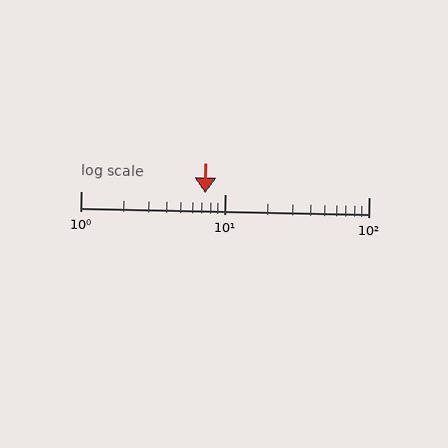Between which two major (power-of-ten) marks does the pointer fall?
The pointer is between 1 and 10.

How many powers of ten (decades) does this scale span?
The scale spans 2 decades, from 1 to 100.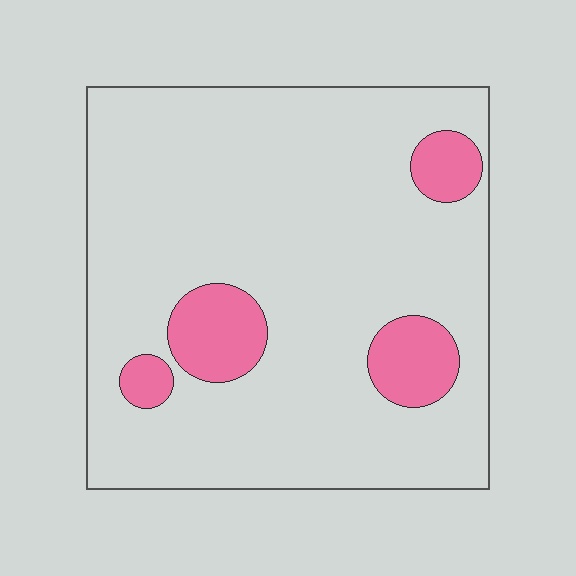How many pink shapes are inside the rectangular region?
4.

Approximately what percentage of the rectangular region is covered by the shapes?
Approximately 15%.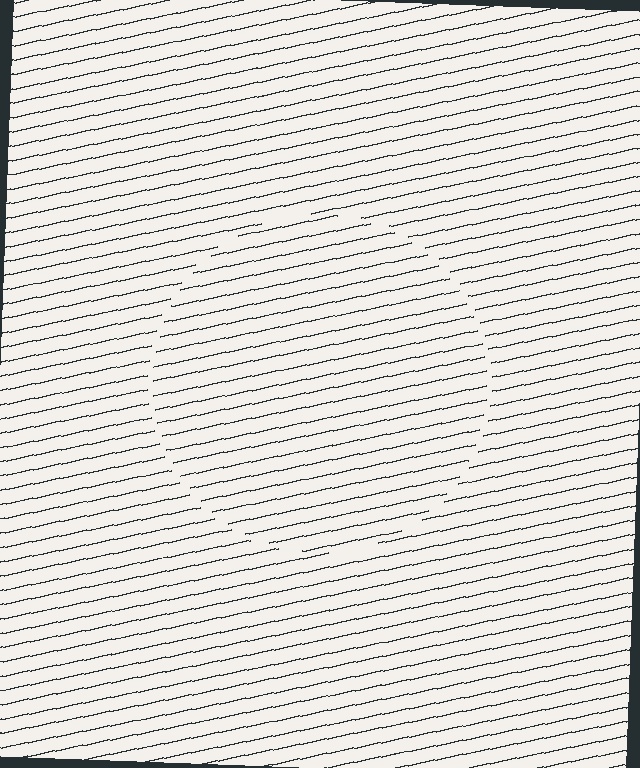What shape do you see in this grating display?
An illusory circle. The interior of the shape contains the same grating, shifted by half a period — the contour is defined by the phase discontinuity where line-ends from the inner and outer gratings abut.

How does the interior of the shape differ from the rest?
The interior of the shape contains the same grating, shifted by half a period — the contour is defined by the phase discontinuity where line-ends from the inner and outer gratings abut.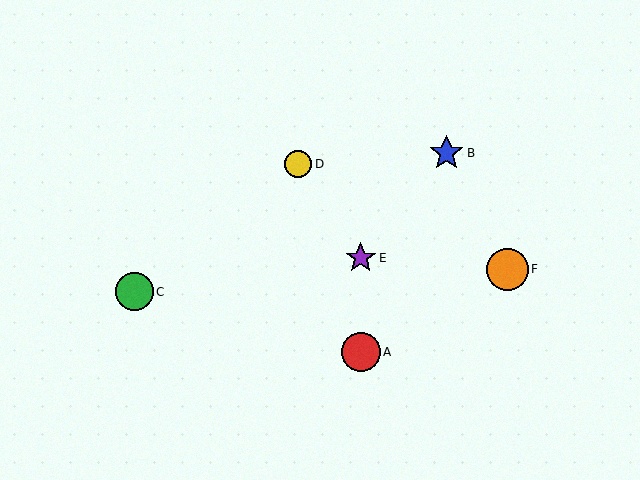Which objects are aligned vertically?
Objects A, E are aligned vertically.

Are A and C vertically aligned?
No, A is at x≈361 and C is at x≈134.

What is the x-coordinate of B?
Object B is at x≈447.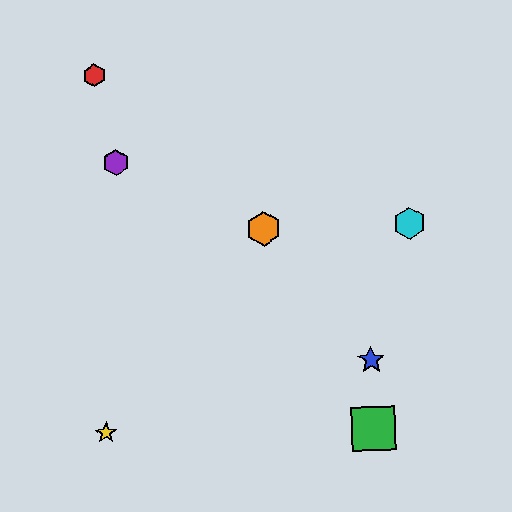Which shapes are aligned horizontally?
The orange hexagon, the cyan hexagon are aligned horizontally.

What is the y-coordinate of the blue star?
The blue star is at y≈360.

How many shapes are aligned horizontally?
2 shapes (the orange hexagon, the cyan hexagon) are aligned horizontally.